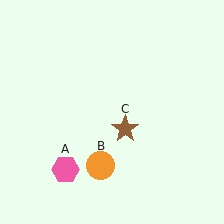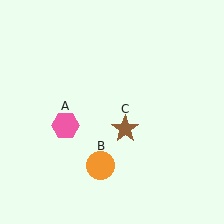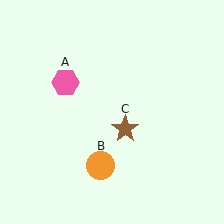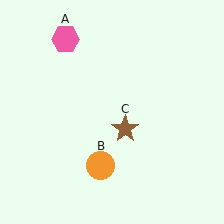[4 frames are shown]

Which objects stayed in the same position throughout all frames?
Orange circle (object B) and brown star (object C) remained stationary.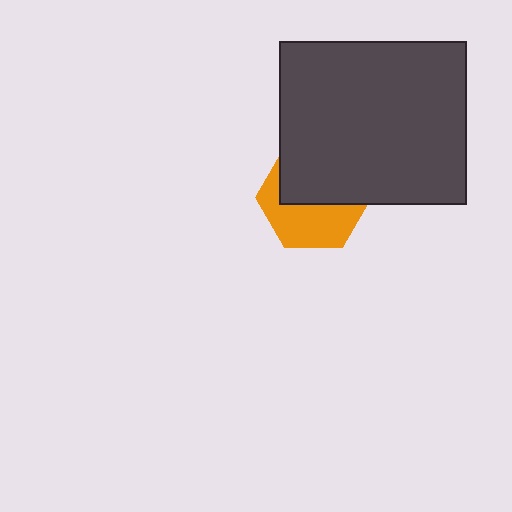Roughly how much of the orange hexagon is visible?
About half of it is visible (roughly 48%).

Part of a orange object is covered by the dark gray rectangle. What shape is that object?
It is a hexagon.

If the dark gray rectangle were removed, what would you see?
You would see the complete orange hexagon.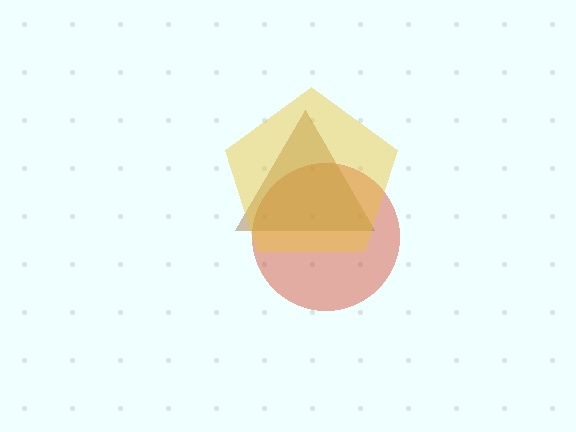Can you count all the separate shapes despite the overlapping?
Yes, there are 3 separate shapes.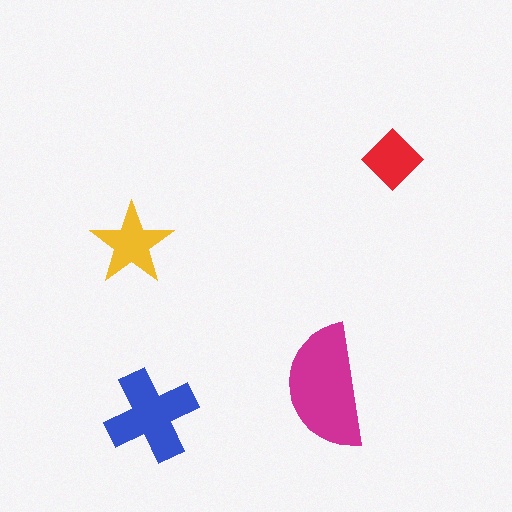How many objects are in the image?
There are 4 objects in the image.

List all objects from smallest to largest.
The red diamond, the yellow star, the blue cross, the magenta semicircle.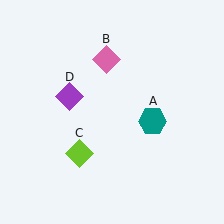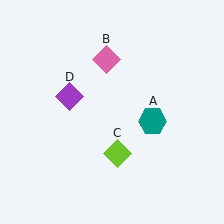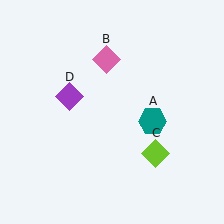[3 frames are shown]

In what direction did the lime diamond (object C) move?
The lime diamond (object C) moved right.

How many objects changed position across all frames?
1 object changed position: lime diamond (object C).